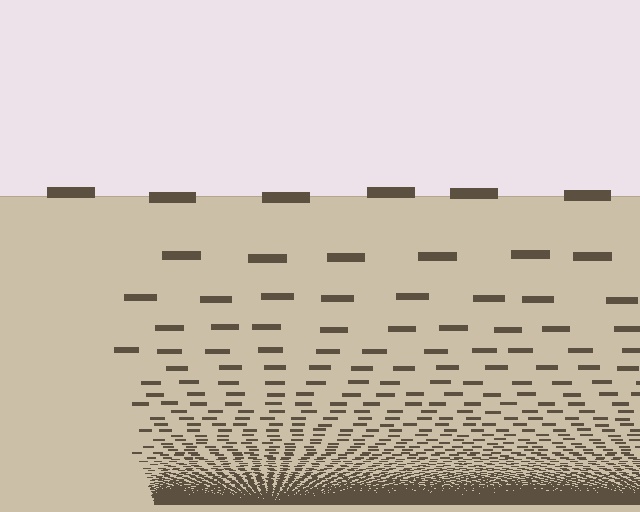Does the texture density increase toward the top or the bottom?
Density increases toward the bottom.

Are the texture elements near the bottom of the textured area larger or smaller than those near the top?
Smaller. The gradient is inverted — elements near the bottom are smaller and denser.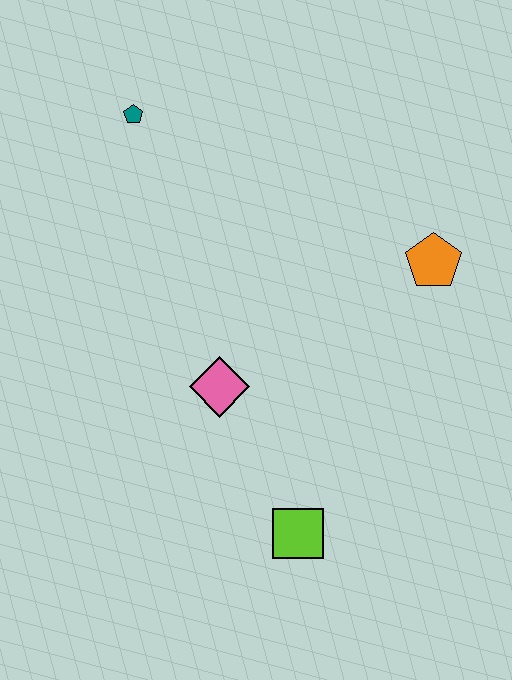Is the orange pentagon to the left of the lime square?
No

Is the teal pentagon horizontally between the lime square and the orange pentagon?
No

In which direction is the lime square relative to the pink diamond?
The lime square is below the pink diamond.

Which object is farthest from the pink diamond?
The teal pentagon is farthest from the pink diamond.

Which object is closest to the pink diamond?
The lime square is closest to the pink diamond.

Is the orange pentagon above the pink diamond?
Yes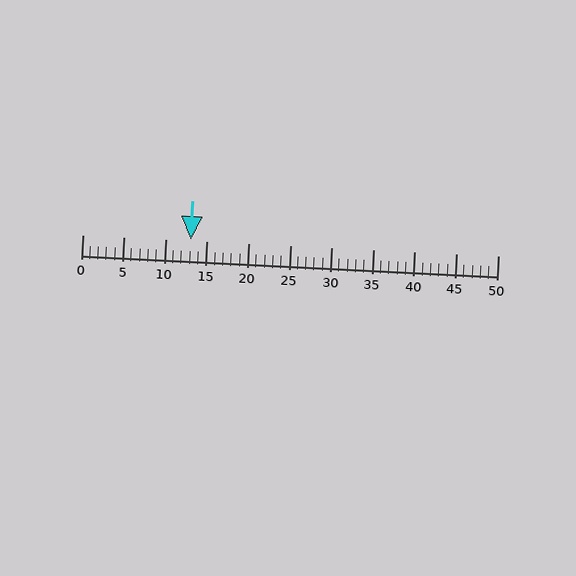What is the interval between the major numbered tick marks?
The major tick marks are spaced 5 units apart.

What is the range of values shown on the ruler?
The ruler shows values from 0 to 50.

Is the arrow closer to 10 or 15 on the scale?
The arrow is closer to 15.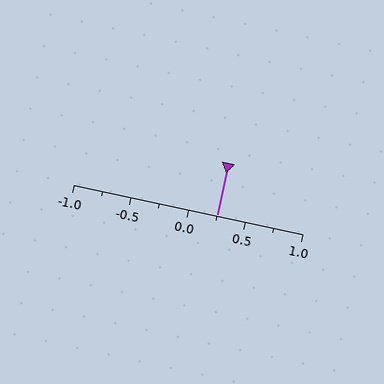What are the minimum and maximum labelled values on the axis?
The axis runs from -1.0 to 1.0.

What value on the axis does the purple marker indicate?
The marker indicates approximately 0.25.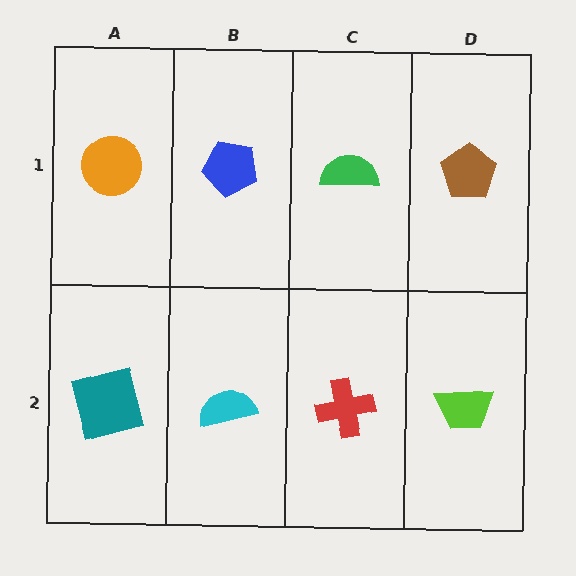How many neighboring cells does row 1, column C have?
3.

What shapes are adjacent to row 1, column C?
A red cross (row 2, column C), a blue pentagon (row 1, column B), a brown pentagon (row 1, column D).